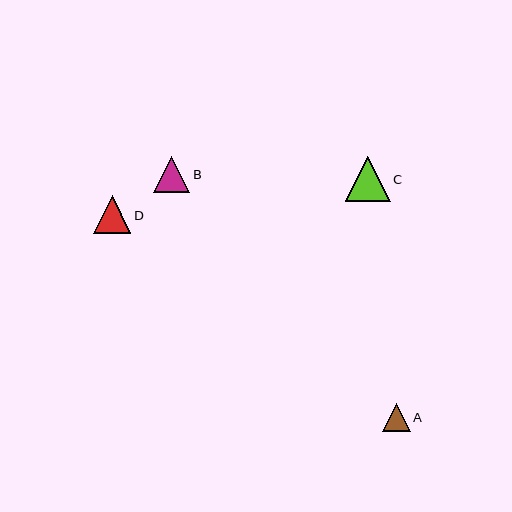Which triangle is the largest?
Triangle C is the largest with a size of approximately 45 pixels.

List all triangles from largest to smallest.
From largest to smallest: C, D, B, A.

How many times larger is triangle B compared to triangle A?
Triangle B is approximately 1.3 times the size of triangle A.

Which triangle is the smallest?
Triangle A is the smallest with a size of approximately 28 pixels.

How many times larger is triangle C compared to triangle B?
Triangle C is approximately 1.3 times the size of triangle B.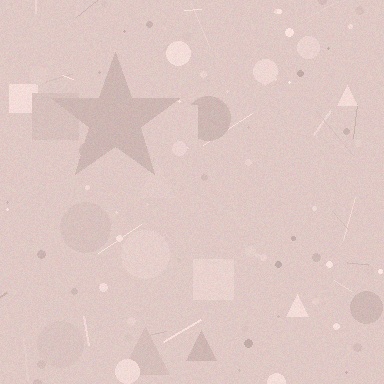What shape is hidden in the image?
A star is hidden in the image.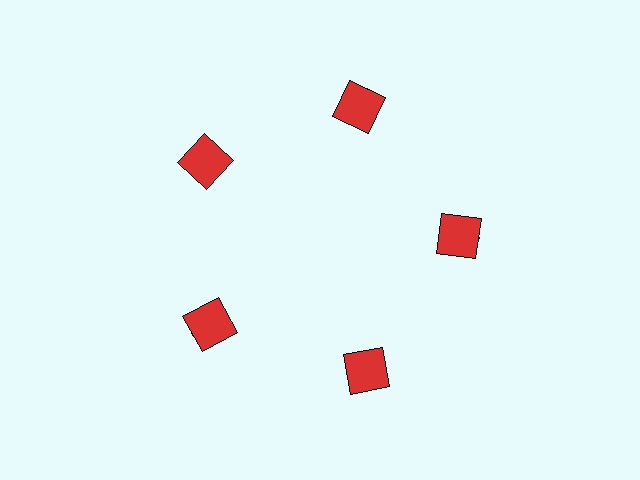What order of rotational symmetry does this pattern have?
This pattern has 5-fold rotational symmetry.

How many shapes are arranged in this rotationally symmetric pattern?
There are 10 shapes, arranged in 5 groups of 2.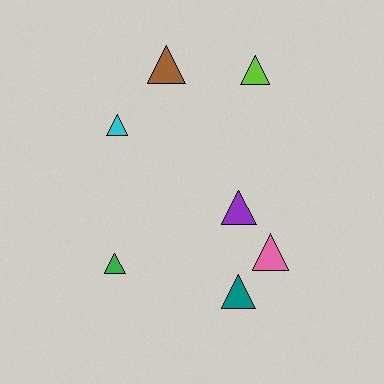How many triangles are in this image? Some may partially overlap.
There are 7 triangles.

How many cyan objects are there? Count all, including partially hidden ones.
There is 1 cyan object.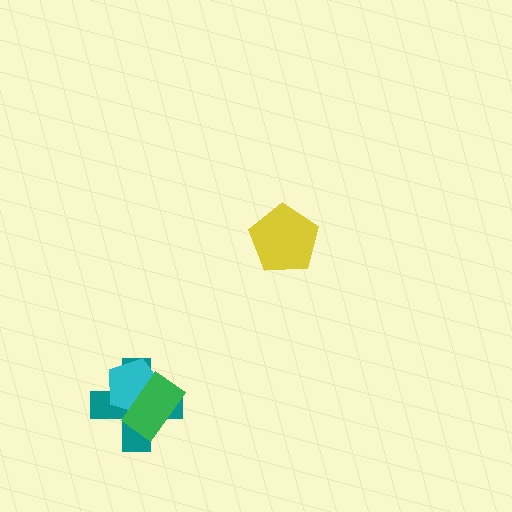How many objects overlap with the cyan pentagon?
2 objects overlap with the cyan pentagon.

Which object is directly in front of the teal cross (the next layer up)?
The cyan pentagon is directly in front of the teal cross.